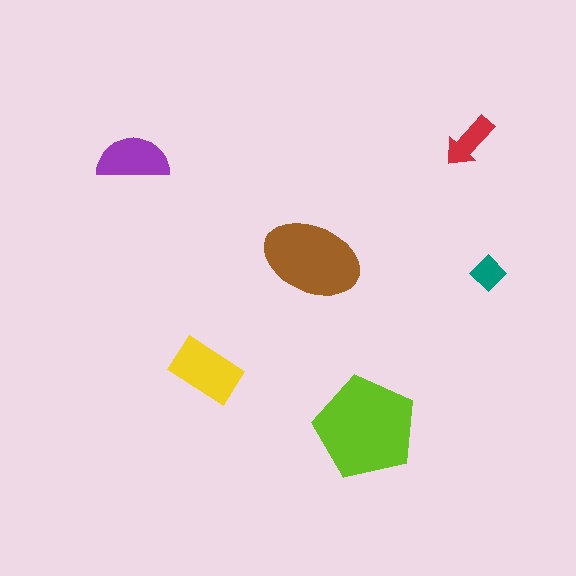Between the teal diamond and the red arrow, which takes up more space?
The red arrow.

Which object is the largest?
The lime pentagon.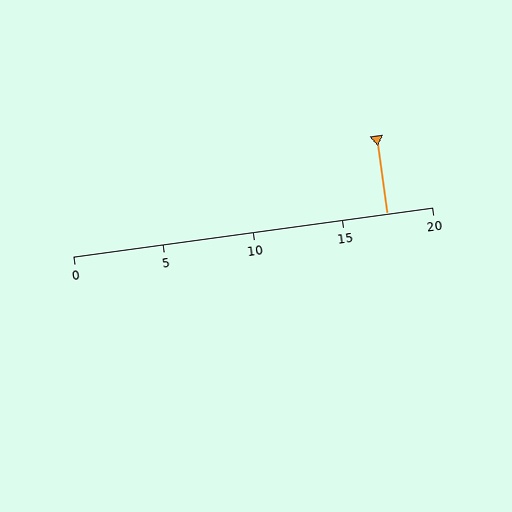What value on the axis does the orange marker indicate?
The marker indicates approximately 17.5.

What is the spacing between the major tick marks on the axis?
The major ticks are spaced 5 apart.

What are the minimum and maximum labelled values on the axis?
The axis runs from 0 to 20.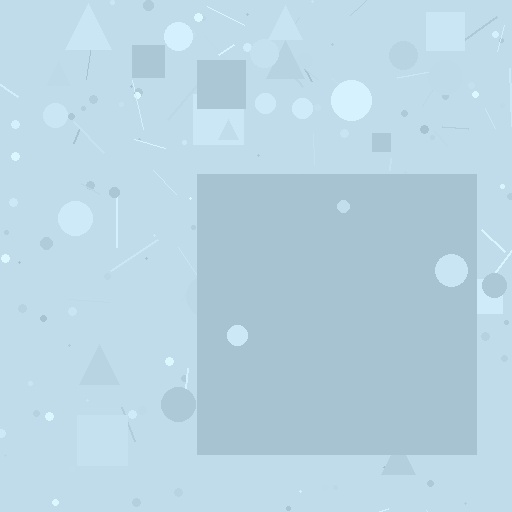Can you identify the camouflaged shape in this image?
The camouflaged shape is a square.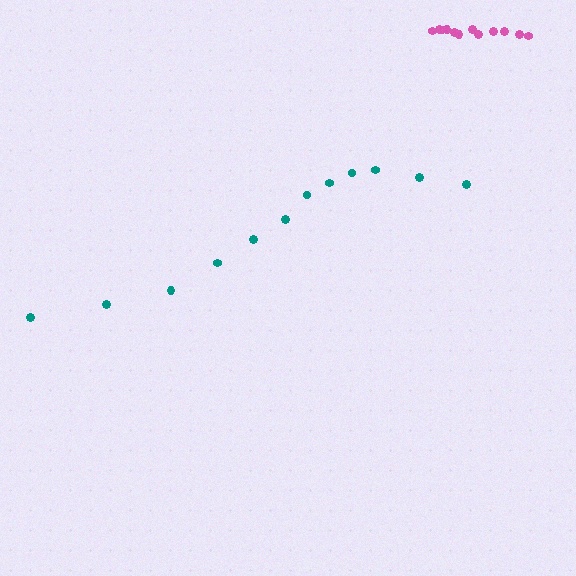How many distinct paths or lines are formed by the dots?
There are 2 distinct paths.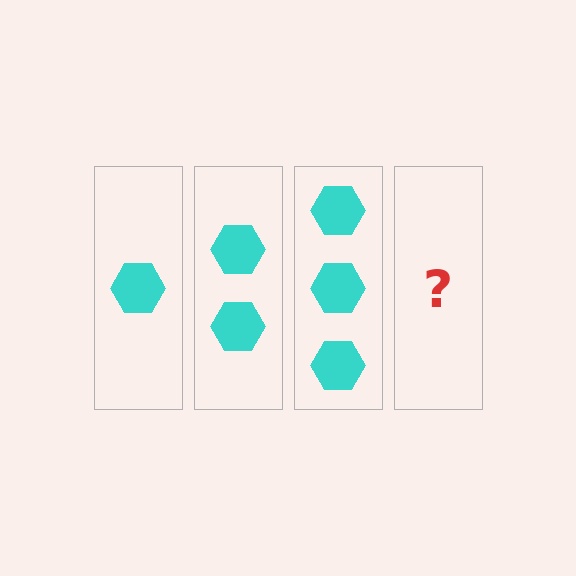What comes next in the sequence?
The next element should be 4 hexagons.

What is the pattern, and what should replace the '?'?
The pattern is that each step adds one more hexagon. The '?' should be 4 hexagons.